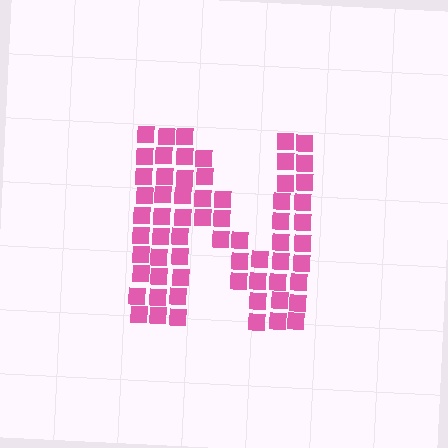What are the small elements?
The small elements are squares.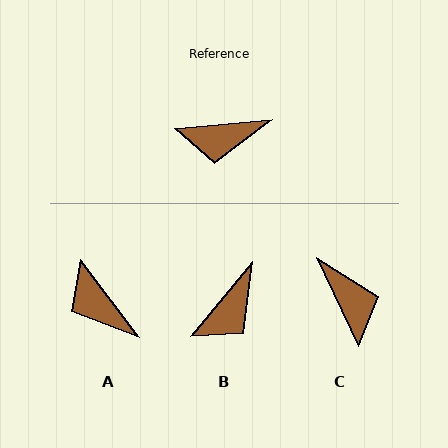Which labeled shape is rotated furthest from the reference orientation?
C, about 110 degrees away.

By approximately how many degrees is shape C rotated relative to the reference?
Approximately 110 degrees counter-clockwise.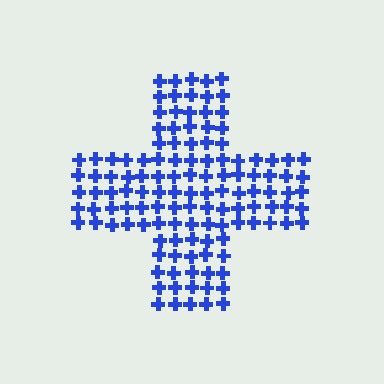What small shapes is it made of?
It is made of small crosses.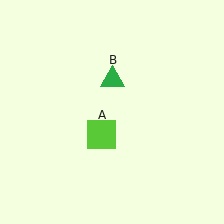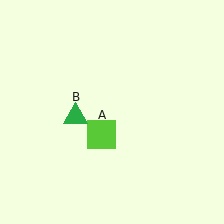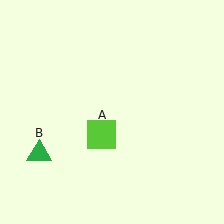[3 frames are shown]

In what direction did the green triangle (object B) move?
The green triangle (object B) moved down and to the left.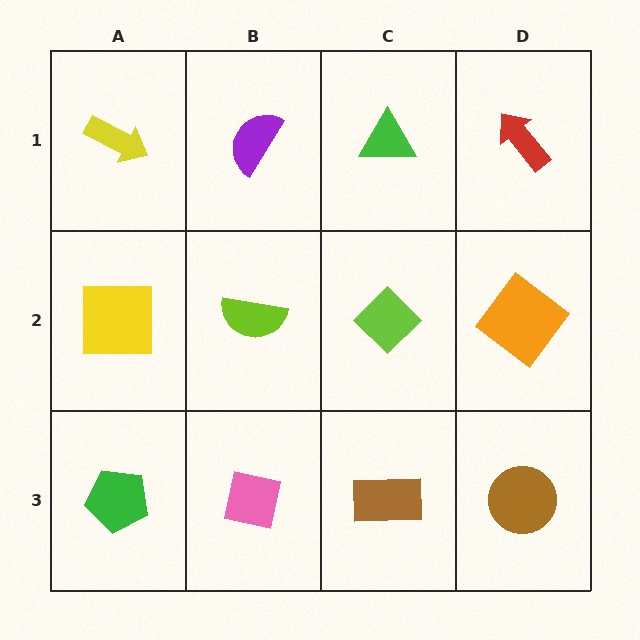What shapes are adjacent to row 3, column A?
A yellow square (row 2, column A), a pink square (row 3, column B).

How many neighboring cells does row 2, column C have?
4.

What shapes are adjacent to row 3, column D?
An orange diamond (row 2, column D), a brown rectangle (row 3, column C).